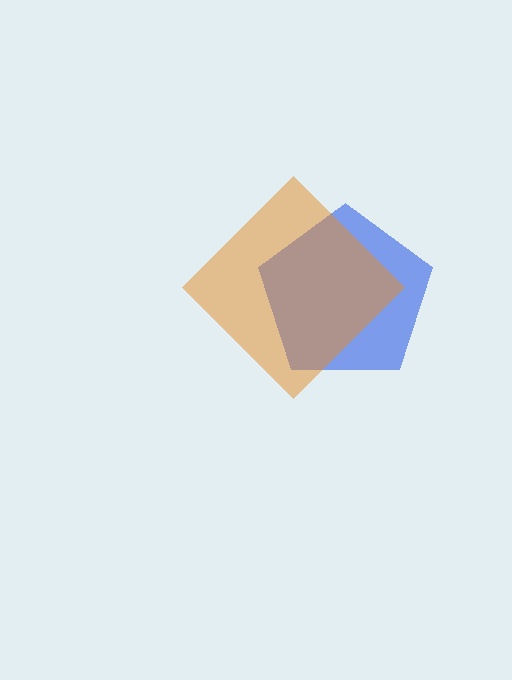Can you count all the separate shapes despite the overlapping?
Yes, there are 2 separate shapes.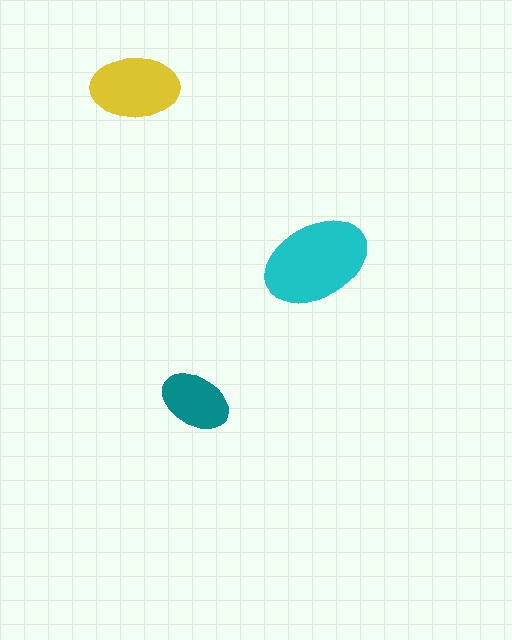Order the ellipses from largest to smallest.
the cyan one, the yellow one, the teal one.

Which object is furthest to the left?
The yellow ellipse is leftmost.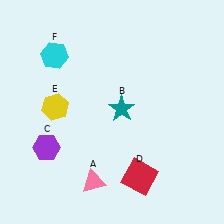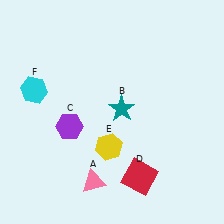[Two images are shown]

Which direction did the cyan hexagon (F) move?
The cyan hexagon (F) moved down.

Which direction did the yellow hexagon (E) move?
The yellow hexagon (E) moved right.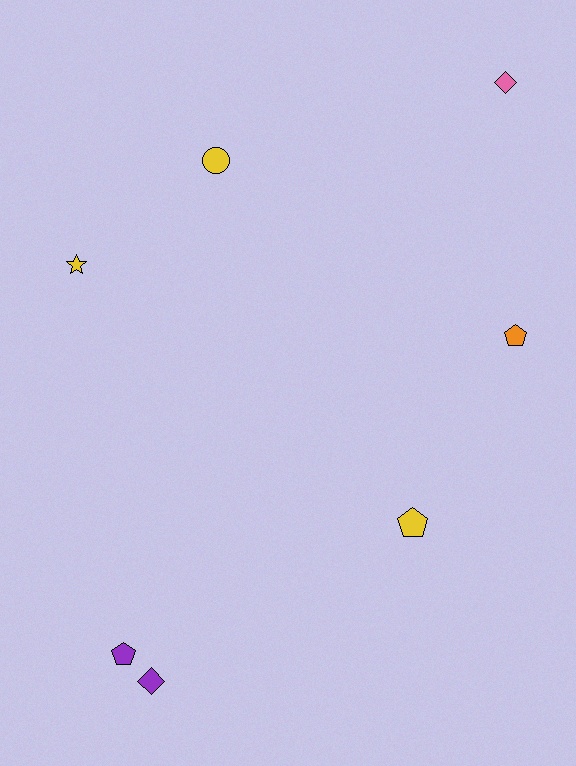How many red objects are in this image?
There are no red objects.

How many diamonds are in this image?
There are 2 diamonds.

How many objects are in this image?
There are 7 objects.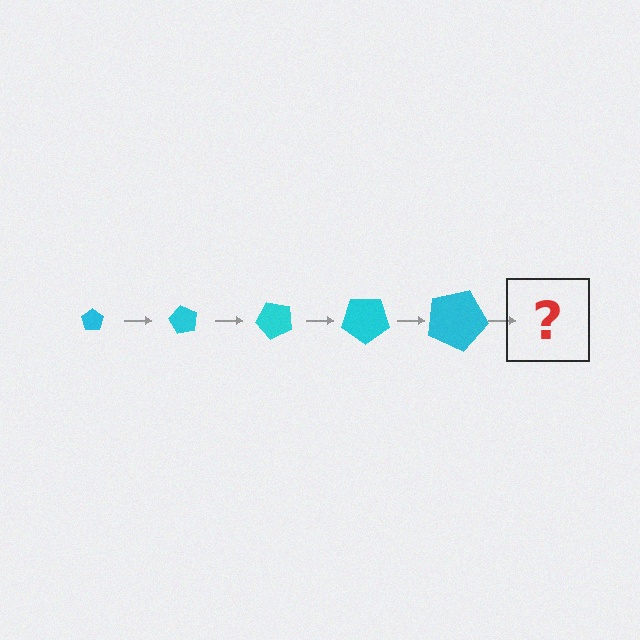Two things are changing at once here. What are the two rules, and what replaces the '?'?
The two rules are that the pentagon grows larger each step and it rotates 60 degrees each step. The '?' should be a pentagon, larger than the previous one and rotated 300 degrees from the start.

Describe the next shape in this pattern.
It should be a pentagon, larger than the previous one and rotated 300 degrees from the start.